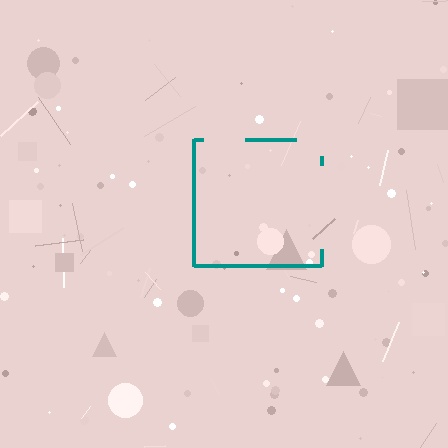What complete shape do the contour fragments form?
The contour fragments form a square.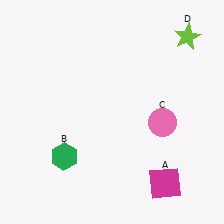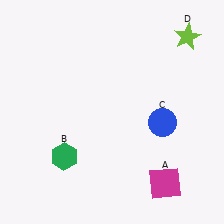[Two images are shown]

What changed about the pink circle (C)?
In Image 1, C is pink. In Image 2, it changed to blue.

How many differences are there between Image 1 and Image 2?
There is 1 difference between the two images.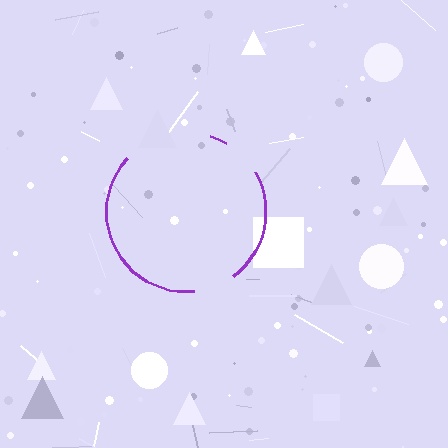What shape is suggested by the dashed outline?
The dashed outline suggests a circle.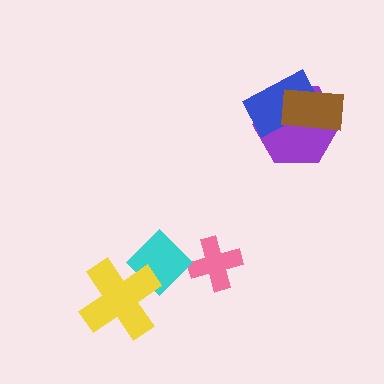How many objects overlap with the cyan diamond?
1 object overlaps with the cyan diamond.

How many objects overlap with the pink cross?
0 objects overlap with the pink cross.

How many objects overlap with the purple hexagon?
2 objects overlap with the purple hexagon.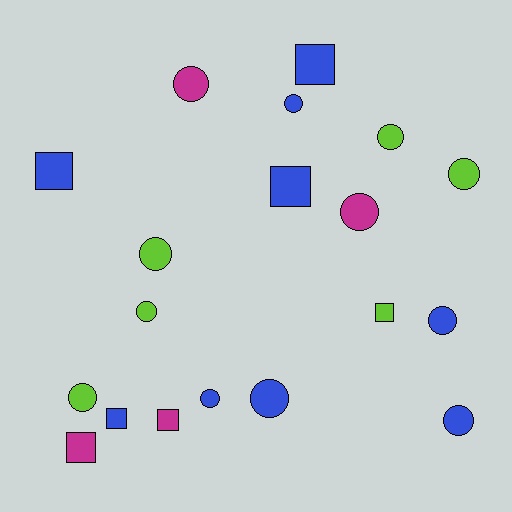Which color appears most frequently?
Blue, with 9 objects.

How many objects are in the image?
There are 19 objects.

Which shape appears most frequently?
Circle, with 12 objects.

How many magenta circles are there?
There are 2 magenta circles.